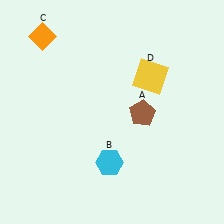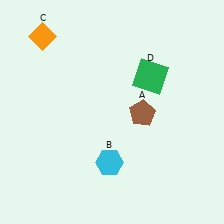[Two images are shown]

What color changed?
The square (D) changed from yellow in Image 1 to green in Image 2.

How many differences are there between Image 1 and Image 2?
There is 1 difference between the two images.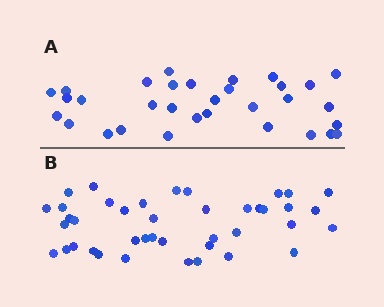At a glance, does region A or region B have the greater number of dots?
Region B (the bottom region) has more dots.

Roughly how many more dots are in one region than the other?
Region B has roughly 8 or so more dots than region A.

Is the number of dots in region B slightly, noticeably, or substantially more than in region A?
Region B has noticeably more, but not dramatically so. The ratio is roughly 1.3 to 1.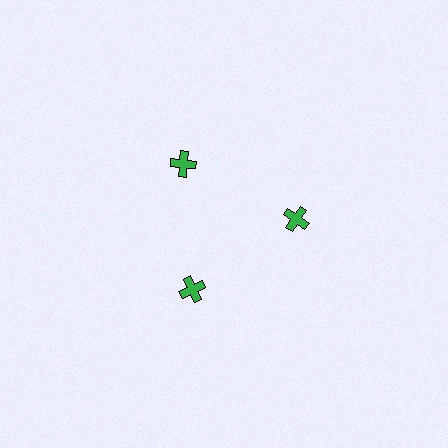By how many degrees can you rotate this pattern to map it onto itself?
The pattern maps onto itself every 120 degrees of rotation.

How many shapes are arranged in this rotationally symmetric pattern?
There are 3 shapes, arranged in 3 groups of 1.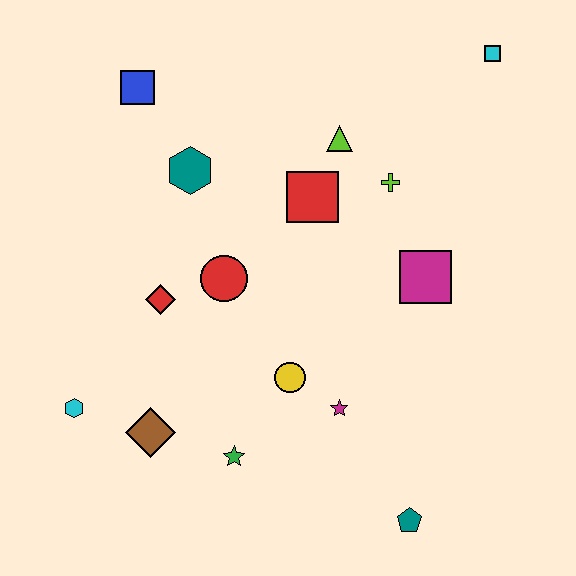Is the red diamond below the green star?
No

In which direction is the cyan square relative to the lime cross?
The cyan square is above the lime cross.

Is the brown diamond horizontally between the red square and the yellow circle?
No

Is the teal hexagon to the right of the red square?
No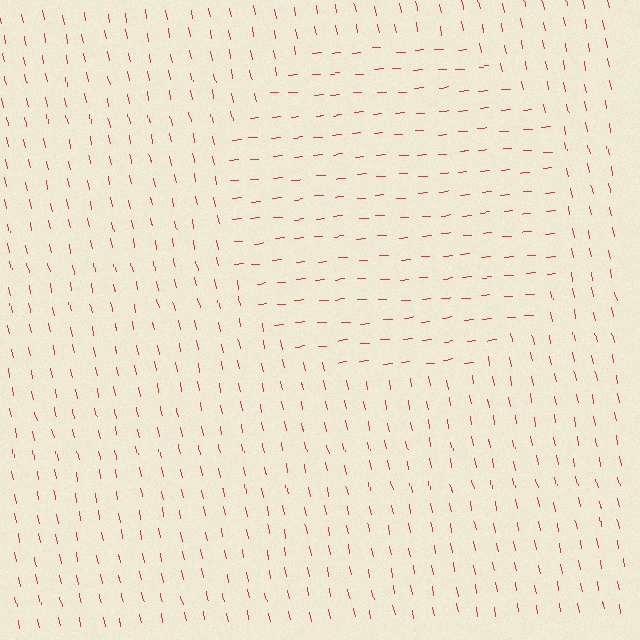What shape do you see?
I see a circle.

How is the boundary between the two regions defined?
The boundary is defined purely by a change in line orientation (approximately 82 degrees difference). All lines are the same color and thickness.